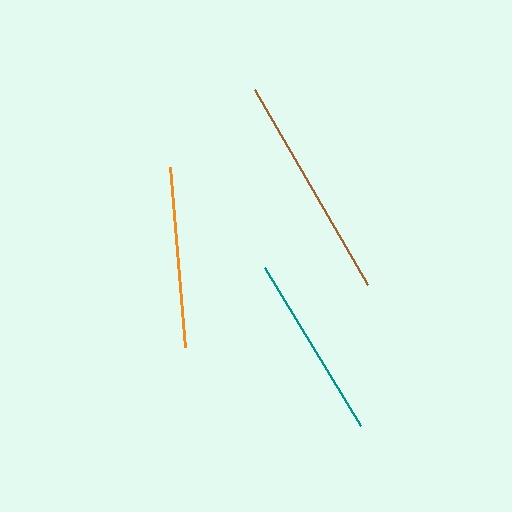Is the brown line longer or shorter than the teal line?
The brown line is longer than the teal line.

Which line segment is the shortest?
The orange line is the shortest at approximately 181 pixels.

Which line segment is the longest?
The brown line is the longest at approximately 226 pixels.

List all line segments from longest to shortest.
From longest to shortest: brown, teal, orange.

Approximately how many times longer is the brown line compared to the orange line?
The brown line is approximately 1.3 times the length of the orange line.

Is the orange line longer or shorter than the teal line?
The teal line is longer than the orange line.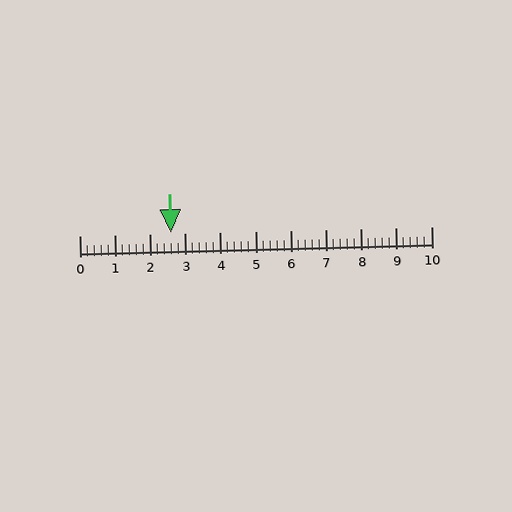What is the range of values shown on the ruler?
The ruler shows values from 0 to 10.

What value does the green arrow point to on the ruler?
The green arrow points to approximately 2.6.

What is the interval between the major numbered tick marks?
The major tick marks are spaced 1 units apart.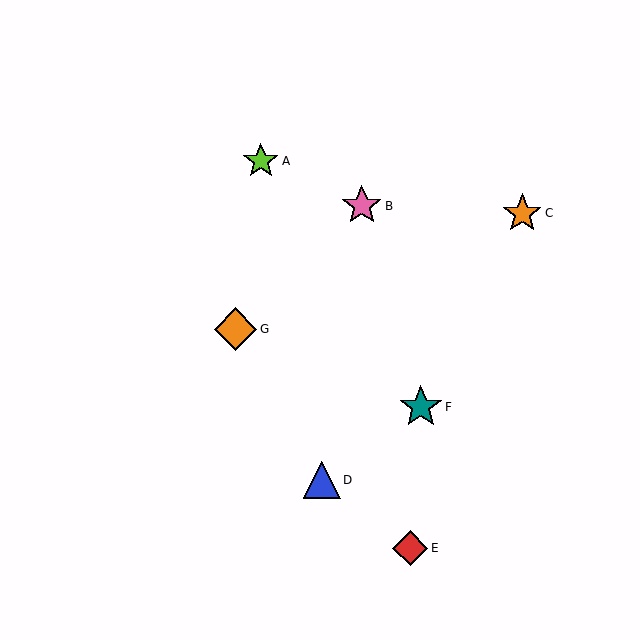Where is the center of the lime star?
The center of the lime star is at (261, 161).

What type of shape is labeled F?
Shape F is a teal star.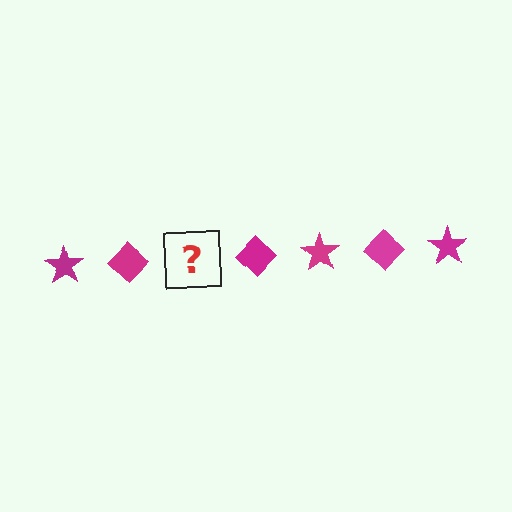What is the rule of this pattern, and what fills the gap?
The rule is that the pattern cycles through star, diamond shapes in magenta. The gap should be filled with a magenta star.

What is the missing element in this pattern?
The missing element is a magenta star.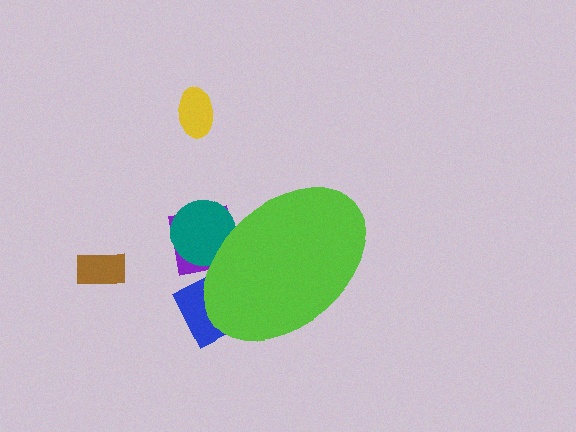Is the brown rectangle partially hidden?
No, the brown rectangle is fully visible.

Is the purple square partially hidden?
Yes, the purple square is partially hidden behind the lime ellipse.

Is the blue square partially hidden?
Yes, the blue square is partially hidden behind the lime ellipse.